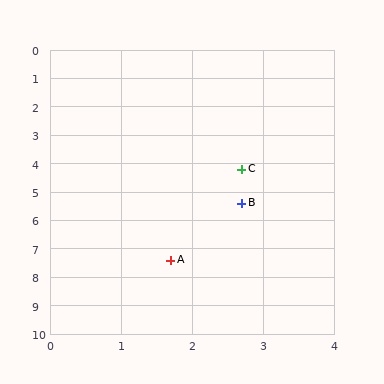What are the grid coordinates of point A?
Point A is at approximately (1.7, 7.4).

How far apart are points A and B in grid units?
Points A and B are about 2.2 grid units apart.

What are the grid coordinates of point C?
Point C is at approximately (2.7, 4.2).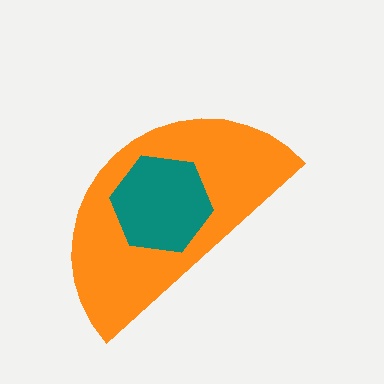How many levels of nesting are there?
2.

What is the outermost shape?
The orange semicircle.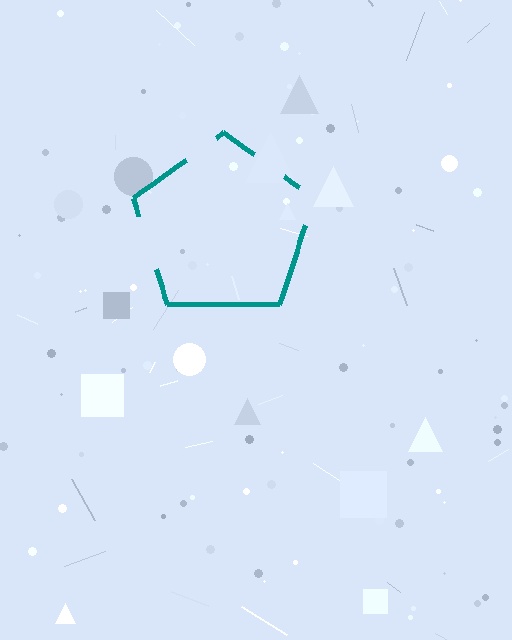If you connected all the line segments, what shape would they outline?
They would outline a pentagon.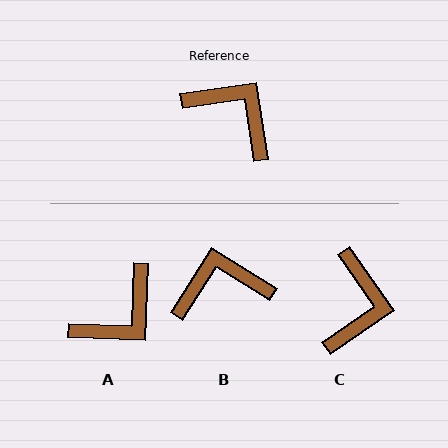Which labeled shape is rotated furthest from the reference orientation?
A, about 100 degrees away.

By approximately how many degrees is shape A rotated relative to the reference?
Approximately 100 degrees clockwise.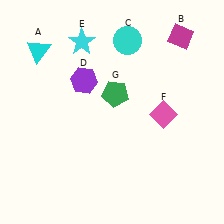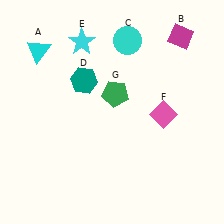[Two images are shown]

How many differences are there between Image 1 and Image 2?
There is 1 difference between the two images.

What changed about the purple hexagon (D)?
In Image 1, D is purple. In Image 2, it changed to teal.